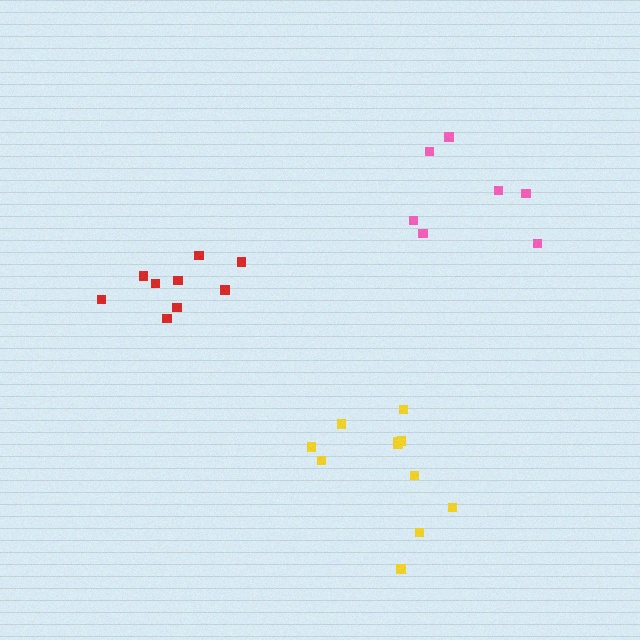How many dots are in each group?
Group 1: 11 dots, Group 2: 9 dots, Group 3: 7 dots (27 total).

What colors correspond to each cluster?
The clusters are colored: yellow, red, pink.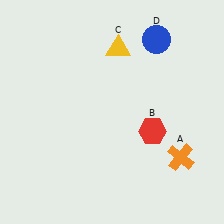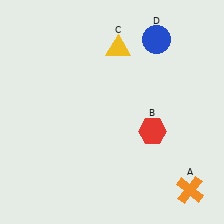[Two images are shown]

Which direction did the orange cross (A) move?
The orange cross (A) moved down.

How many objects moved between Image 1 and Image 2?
1 object moved between the two images.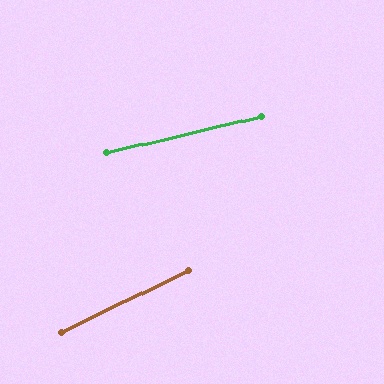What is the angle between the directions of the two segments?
Approximately 12 degrees.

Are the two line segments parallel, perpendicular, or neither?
Neither parallel nor perpendicular — they differ by about 12°.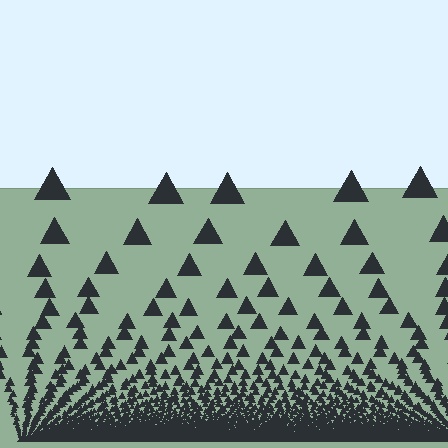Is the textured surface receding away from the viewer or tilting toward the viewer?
The surface appears to tilt toward the viewer. Texture elements get larger and sparser toward the top.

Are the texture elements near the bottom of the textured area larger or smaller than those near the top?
Smaller. The gradient is inverted — elements near the bottom are smaller and denser.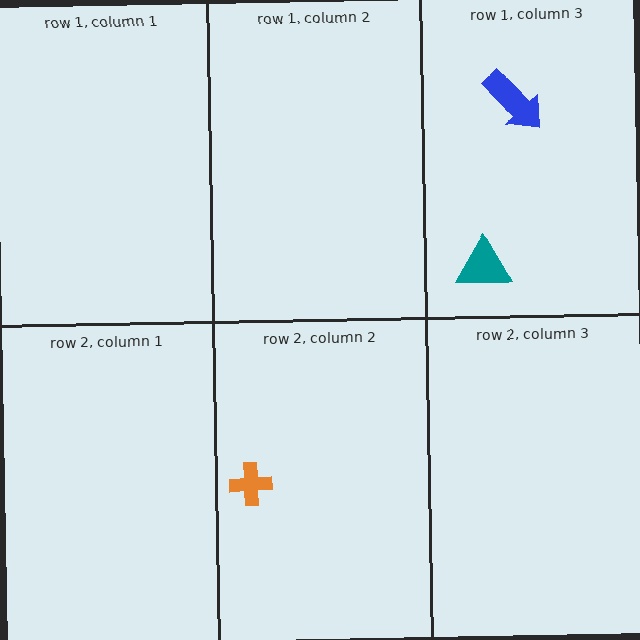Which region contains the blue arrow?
The row 1, column 3 region.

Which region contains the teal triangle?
The row 1, column 3 region.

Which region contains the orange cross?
The row 2, column 2 region.